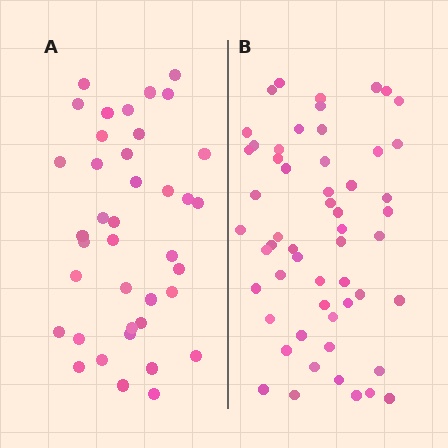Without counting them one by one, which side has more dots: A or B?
Region B (the right region) has more dots.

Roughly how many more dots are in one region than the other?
Region B has approximately 15 more dots than region A.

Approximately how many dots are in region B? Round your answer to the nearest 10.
About 60 dots. (The exact count is 55, which rounds to 60.)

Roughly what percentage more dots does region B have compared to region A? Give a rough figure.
About 40% more.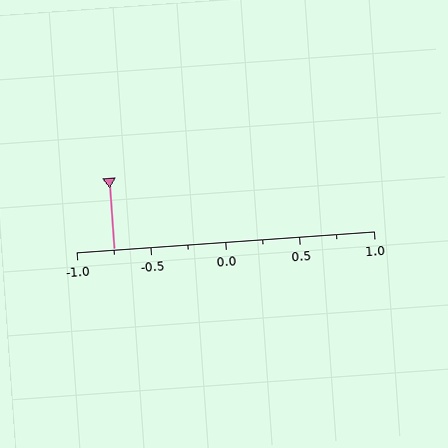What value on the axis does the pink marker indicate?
The marker indicates approximately -0.75.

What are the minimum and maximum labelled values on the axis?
The axis runs from -1.0 to 1.0.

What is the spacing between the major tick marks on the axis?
The major ticks are spaced 0.5 apart.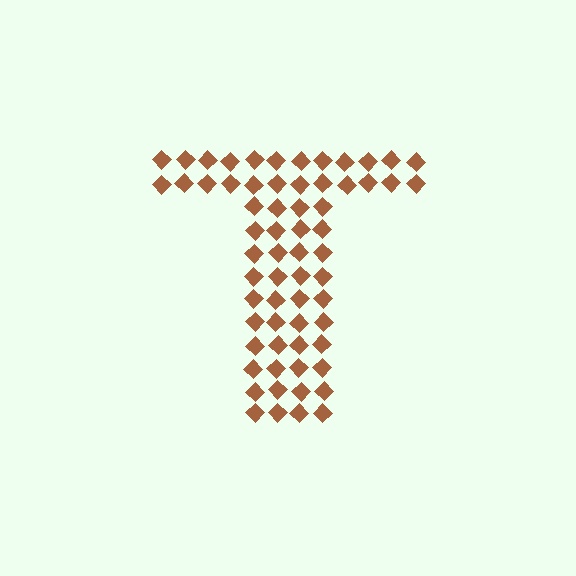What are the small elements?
The small elements are diamonds.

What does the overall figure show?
The overall figure shows the letter T.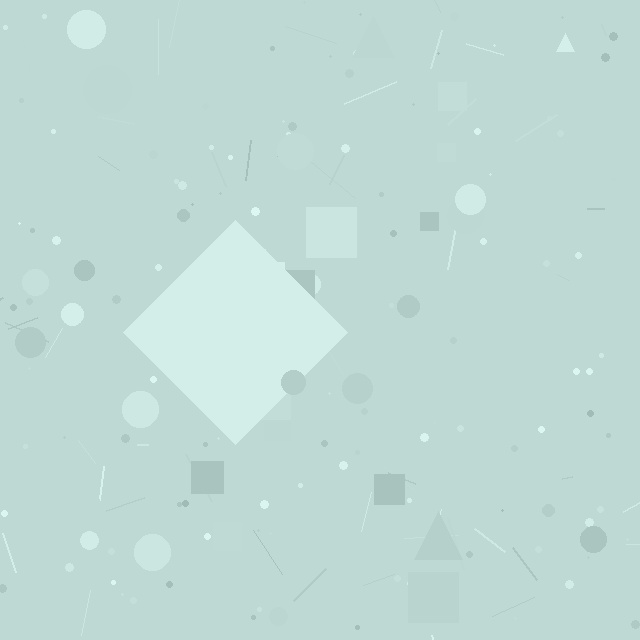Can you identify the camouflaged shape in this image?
The camouflaged shape is a diamond.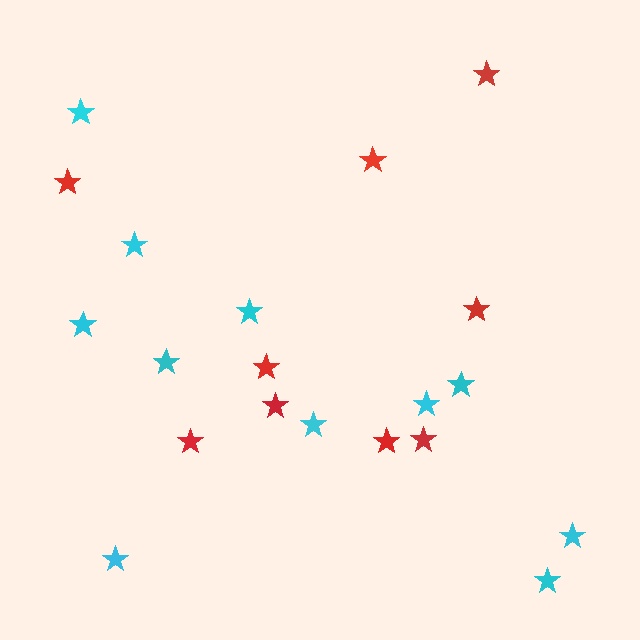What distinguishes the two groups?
There are 2 groups: one group of red stars (9) and one group of cyan stars (11).